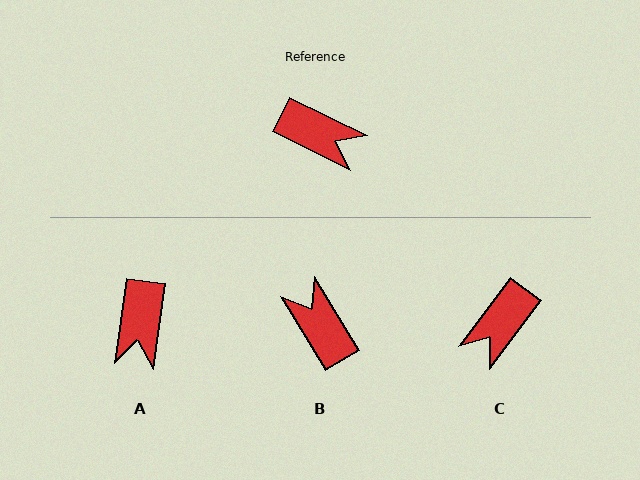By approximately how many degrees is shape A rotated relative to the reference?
Approximately 72 degrees clockwise.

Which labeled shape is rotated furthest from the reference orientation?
B, about 147 degrees away.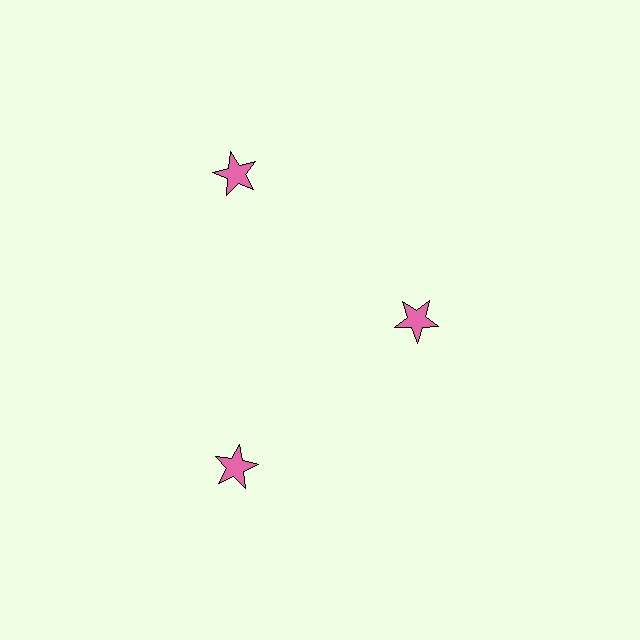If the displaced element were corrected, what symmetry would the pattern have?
It would have 3-fold rotational symmetry — the pattern would map onto itself every 120 degrees.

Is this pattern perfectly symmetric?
No. The 3 pink stars are arranged in a ring, but one element near the 3 o'clock position is pulled inward toward the center, breaking the 3-fold rotational symmetry.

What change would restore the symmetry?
The symmetry would be restored by moving it outward, back onto the ring so that all 3 stars sit at equal angles and equal distance from the center.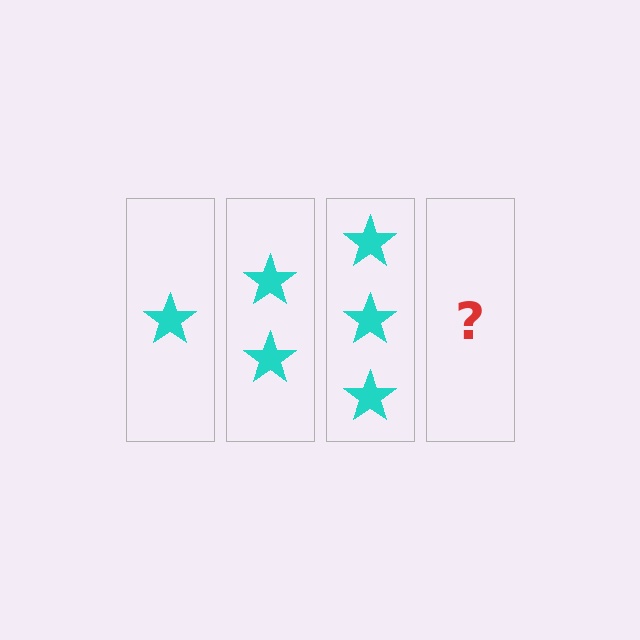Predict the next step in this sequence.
The next step is 4 stars.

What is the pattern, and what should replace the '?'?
The pattern is that each step adds one more star. The '?' should be 4 stars.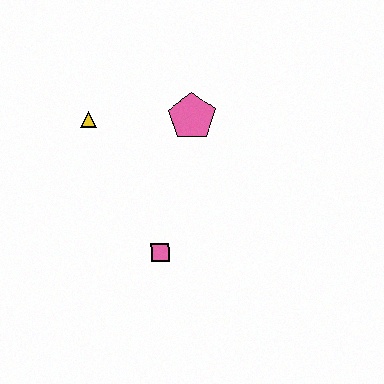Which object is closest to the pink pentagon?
The yellow triangle is closest to the pink pentagon.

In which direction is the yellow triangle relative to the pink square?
The yellow triangle is above the pink square.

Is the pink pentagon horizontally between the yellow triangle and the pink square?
No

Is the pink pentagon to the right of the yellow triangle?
Yes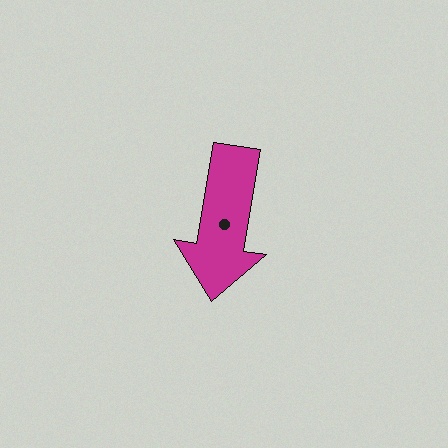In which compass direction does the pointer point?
South.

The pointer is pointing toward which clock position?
Roughly 6 o'clock.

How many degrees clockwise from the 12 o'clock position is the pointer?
Approximately 189 degrees.